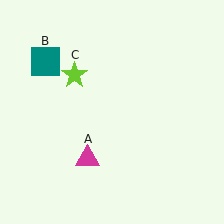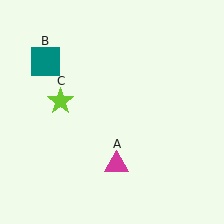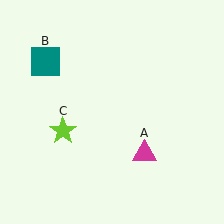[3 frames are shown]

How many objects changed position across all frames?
2 objects changed position: magenta triangle (object A), lime star (object C).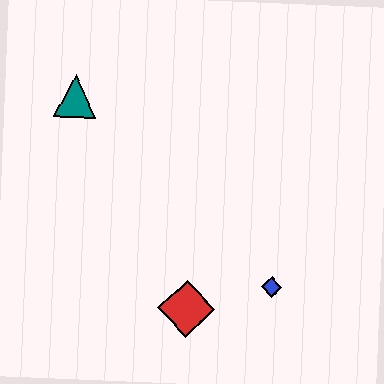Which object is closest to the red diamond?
The blue diamond is closest to the red diamond.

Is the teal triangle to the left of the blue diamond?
Yes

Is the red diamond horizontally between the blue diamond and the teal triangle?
Yes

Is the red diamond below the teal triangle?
Yes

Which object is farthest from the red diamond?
The teal triangle is farthest from the red diamond.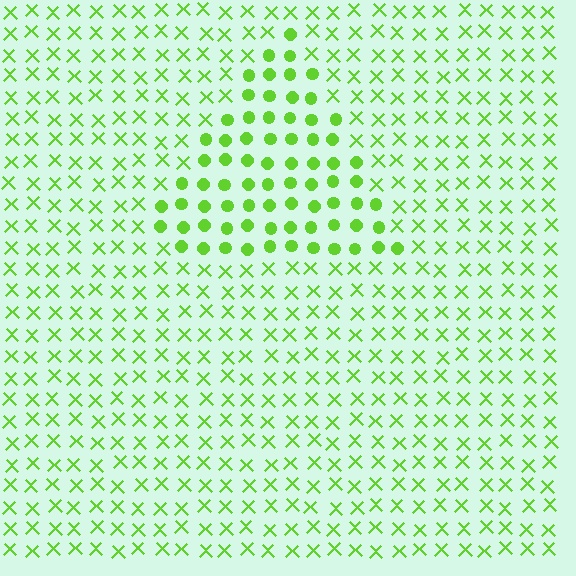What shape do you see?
I see a triangle.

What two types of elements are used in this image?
The image uses circles inside the triangle region and X marks outside it.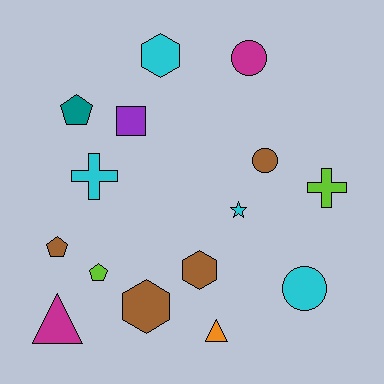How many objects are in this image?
There are 15 objects.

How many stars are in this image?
There is 1 star.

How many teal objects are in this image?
There is 1 teal object.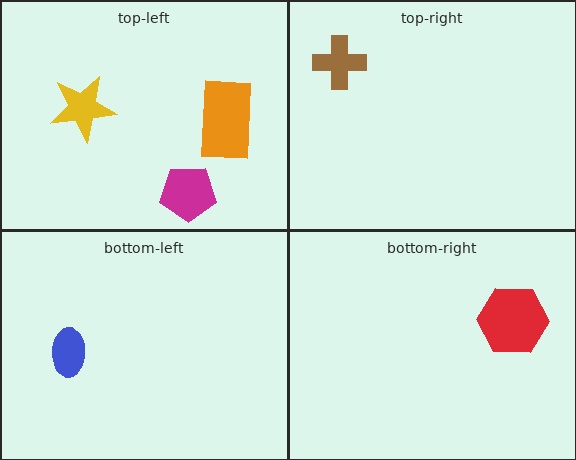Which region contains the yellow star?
The top-left region.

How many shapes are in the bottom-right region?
1.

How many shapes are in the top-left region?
3.